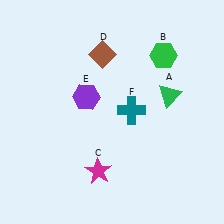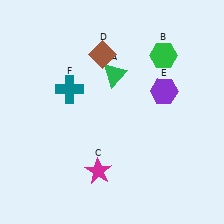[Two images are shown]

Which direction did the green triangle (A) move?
The green triangle (A) moved left.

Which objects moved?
The objects that moved are: the green triangle (A), the purple hexagon (E), the teal cross (F).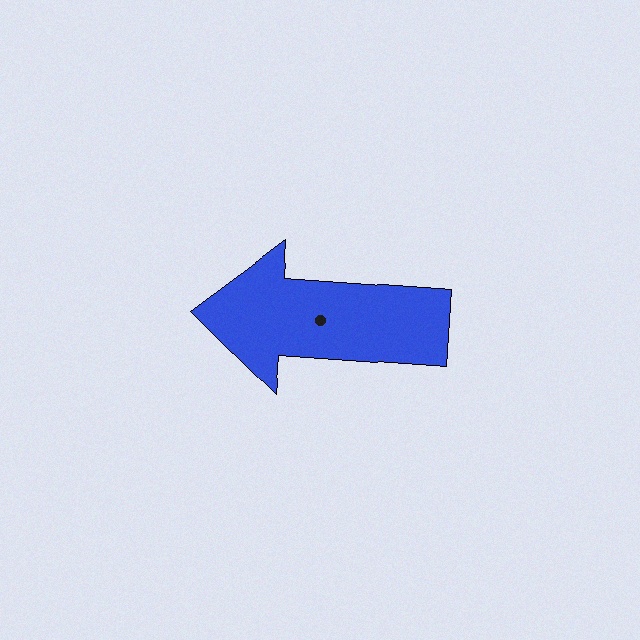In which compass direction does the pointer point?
West.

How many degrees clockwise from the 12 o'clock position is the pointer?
Approximately 274 degrees.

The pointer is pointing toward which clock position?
Roughly 9 o'clock.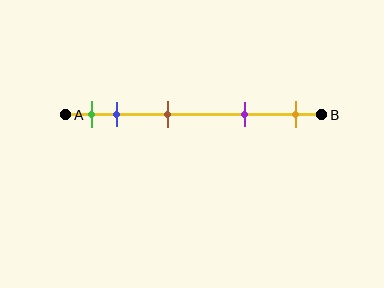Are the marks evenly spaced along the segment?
No, the marks are not evenly spaced.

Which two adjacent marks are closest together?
The green and blue marks are the closest adjacent pair.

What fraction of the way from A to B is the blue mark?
The blue mark is approximately 20% (0.2) of the way from A to B.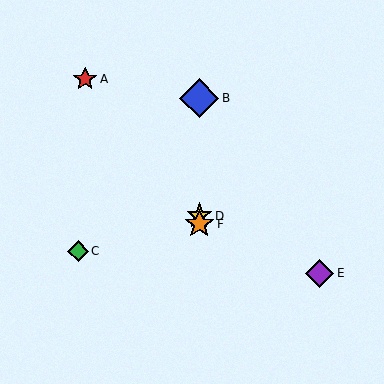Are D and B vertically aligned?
Yes, both are at x≈199.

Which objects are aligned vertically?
Objects B, D, F are aligned vertically.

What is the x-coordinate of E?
Object E is at x≈319.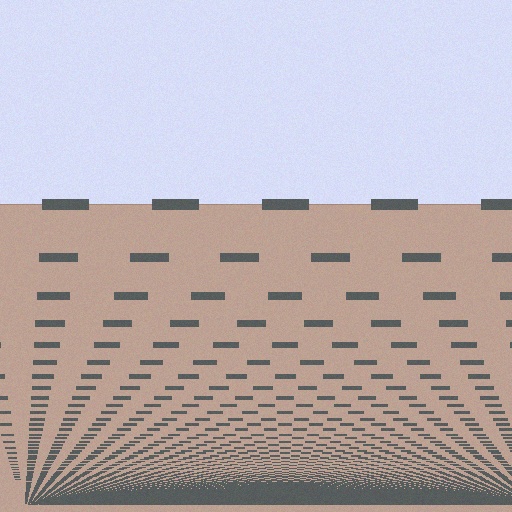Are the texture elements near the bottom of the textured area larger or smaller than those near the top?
Smaller. The gradient is inverted — elements near the bottom are smaller and denser.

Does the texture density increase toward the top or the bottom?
Density increases toward the bottom.